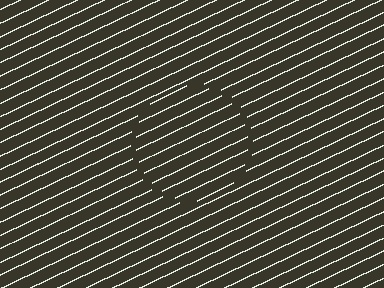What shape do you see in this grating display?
An illusory circle. The interior of the shape contains the same grating, shifted by half a period — the contour is defined by the phase discontinuity where line-ends from the inner and outer gratings abut.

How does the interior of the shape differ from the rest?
The interior of the shape contains the same grating, shifted by half a period — the contour is defined by the phase discontinuity where line-ends from the inner and outer gratings abut.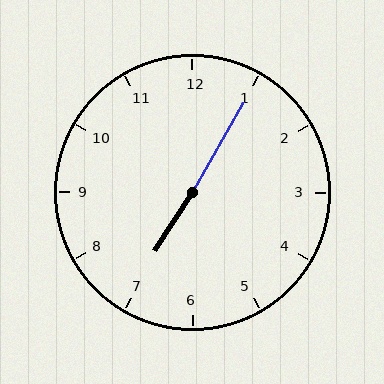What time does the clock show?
7:05.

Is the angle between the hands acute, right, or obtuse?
It is obtuse.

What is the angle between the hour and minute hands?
Approximately 178 degrees.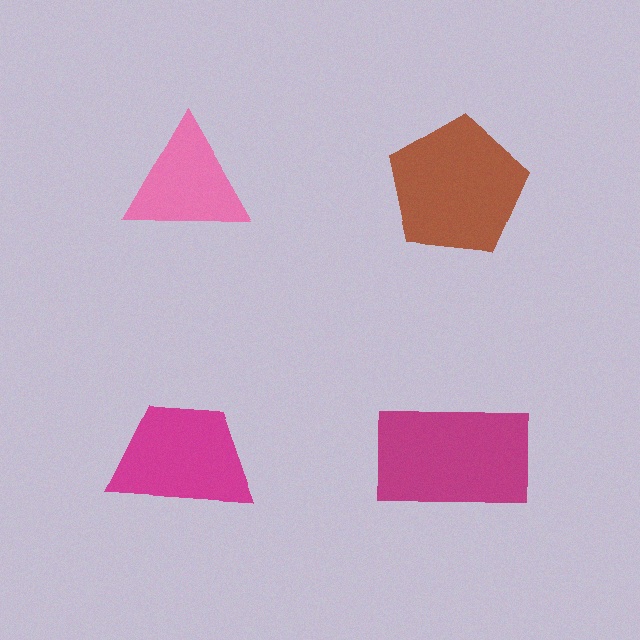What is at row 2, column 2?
A magenta rectangle.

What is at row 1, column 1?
A pink triangle.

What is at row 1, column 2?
A brown pentagon.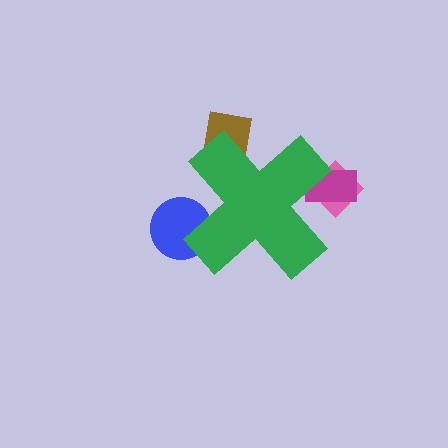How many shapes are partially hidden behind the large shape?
4 shapes are partially hidden.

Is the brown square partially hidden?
Yes, the brown square is partially hidden behind the green cross.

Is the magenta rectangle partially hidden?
Yes, the magenta rectangle is partially hidden behind the green cross.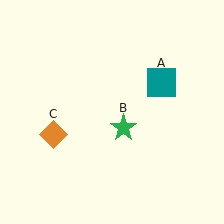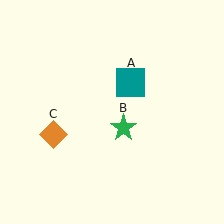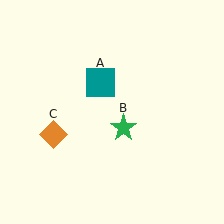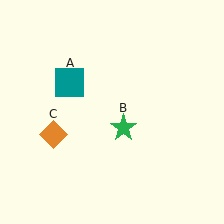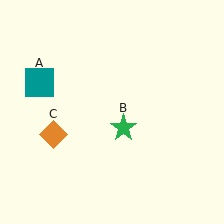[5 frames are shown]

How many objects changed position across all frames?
1 object changed position: teal square (object A).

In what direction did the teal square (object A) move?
The teal square (object A) moved left.